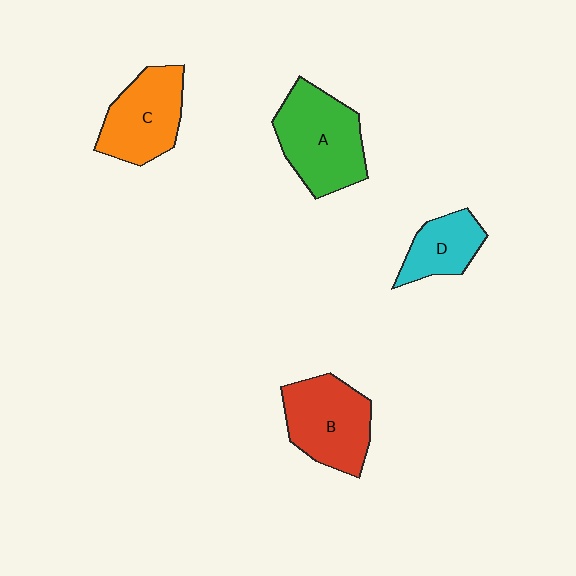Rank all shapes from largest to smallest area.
From largest to smallest: A (green), B (red), C (orange), D (cyan).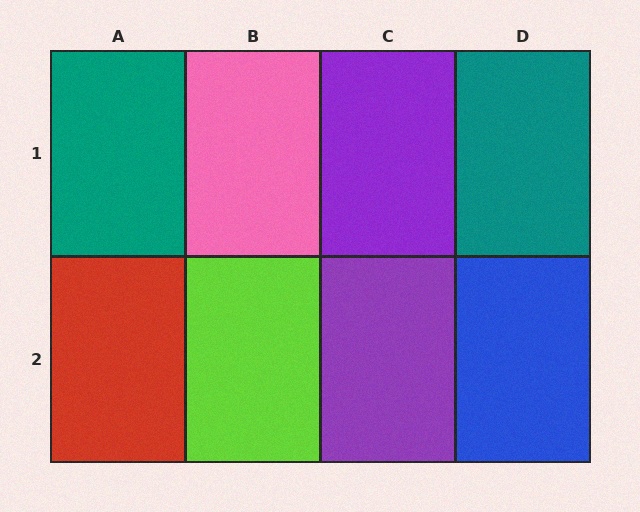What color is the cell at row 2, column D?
Blue.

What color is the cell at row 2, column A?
Red.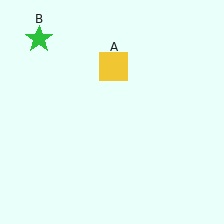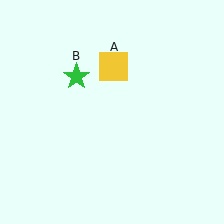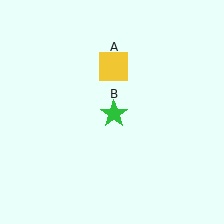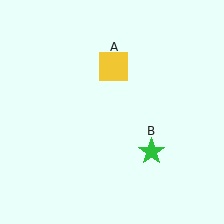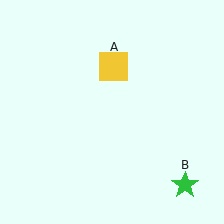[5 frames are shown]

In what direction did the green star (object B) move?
The green star (object B) moved down and to the right.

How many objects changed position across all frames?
1 object changed position: green star (object B).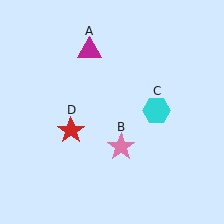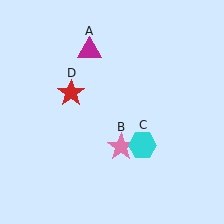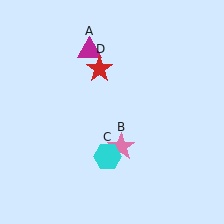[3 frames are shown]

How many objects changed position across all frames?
2 objects changed position: cyan hexagon (object C), red star (object D).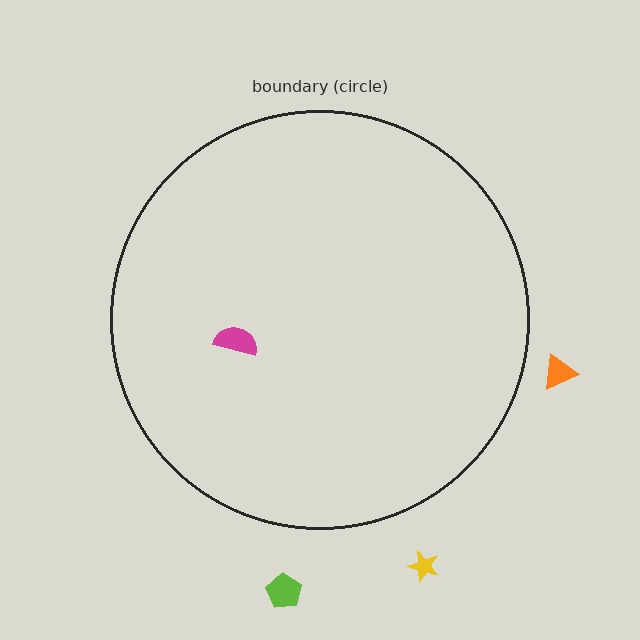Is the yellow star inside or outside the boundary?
Outside.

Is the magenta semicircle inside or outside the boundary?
Inside.